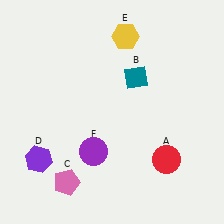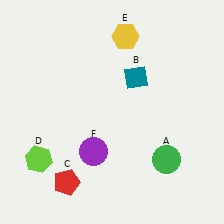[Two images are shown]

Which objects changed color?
A changed from red to green. C changed from pink to red. D changed from purple to lime.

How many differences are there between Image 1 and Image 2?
There are 3 differences between the two images.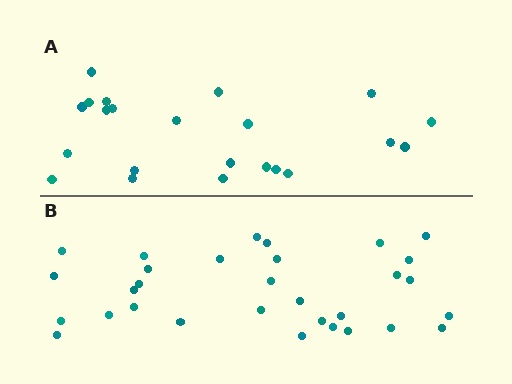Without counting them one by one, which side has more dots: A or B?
Region B (the bottom region) has more dots.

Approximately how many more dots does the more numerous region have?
Region B has roughly 8 or so more dots than region A.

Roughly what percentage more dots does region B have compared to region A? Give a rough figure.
About 40% more.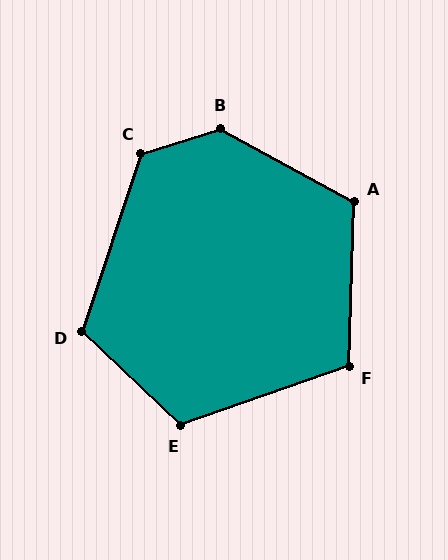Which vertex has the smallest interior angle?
F, at approximately 111 degrees.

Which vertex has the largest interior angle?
B, at approximately 134 degrees.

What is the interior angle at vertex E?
Approximately 117 degrees (obtuse).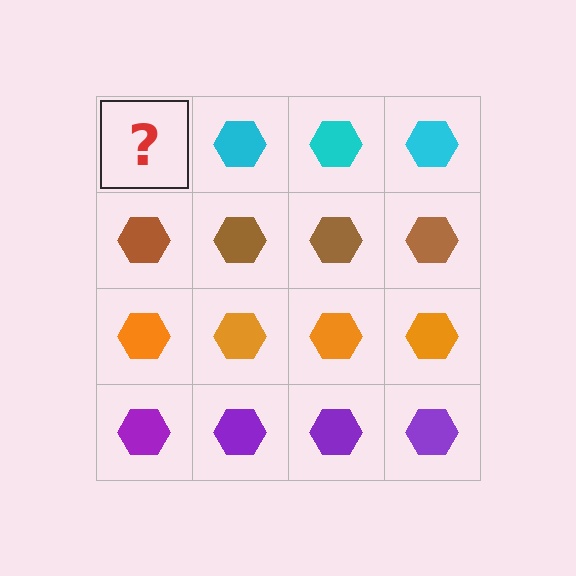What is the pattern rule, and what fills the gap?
The rule is that each row has a consistent color. The gap should be filled with a cyan hexagon.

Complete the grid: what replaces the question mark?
The question mark should be replaced with a cyan hexagon.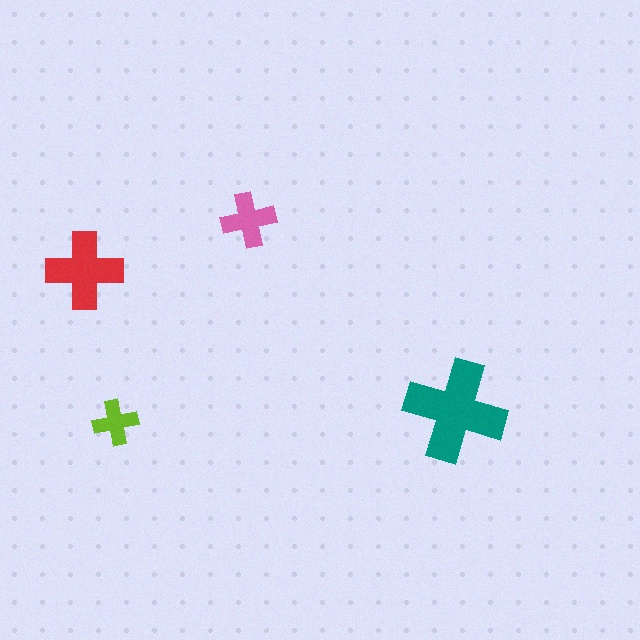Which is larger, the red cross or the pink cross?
The red one.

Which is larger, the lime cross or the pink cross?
The pink one.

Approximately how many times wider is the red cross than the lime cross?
About 1.5 times wider.